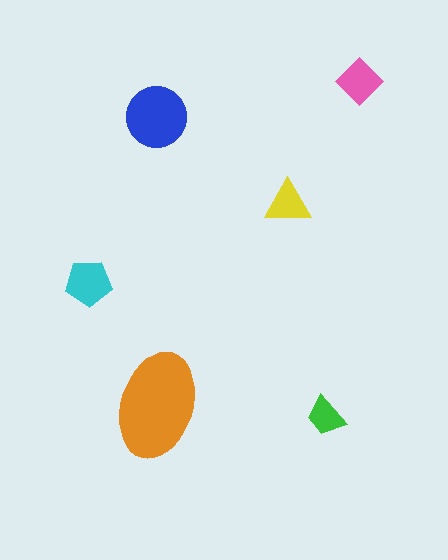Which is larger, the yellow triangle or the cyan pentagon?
The cyan pentagon.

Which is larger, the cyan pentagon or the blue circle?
The blue circle.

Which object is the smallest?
The green trapezoid.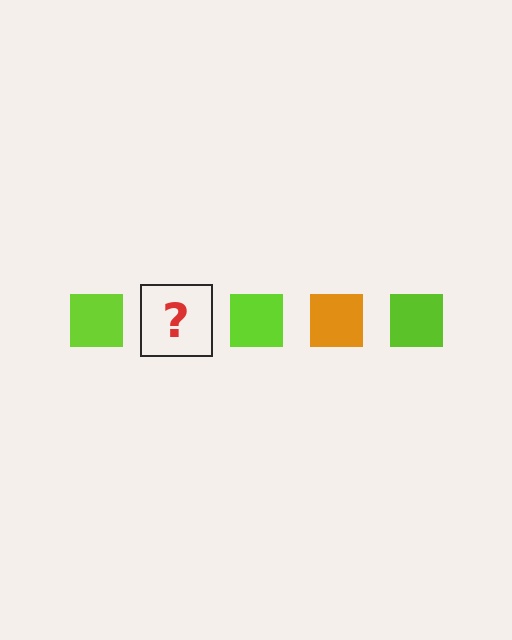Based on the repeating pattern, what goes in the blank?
The blank should be an orange square.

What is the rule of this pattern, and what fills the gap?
The rule is that the pattern cycles through lime, orange squares. The gap should be filled with an orange square.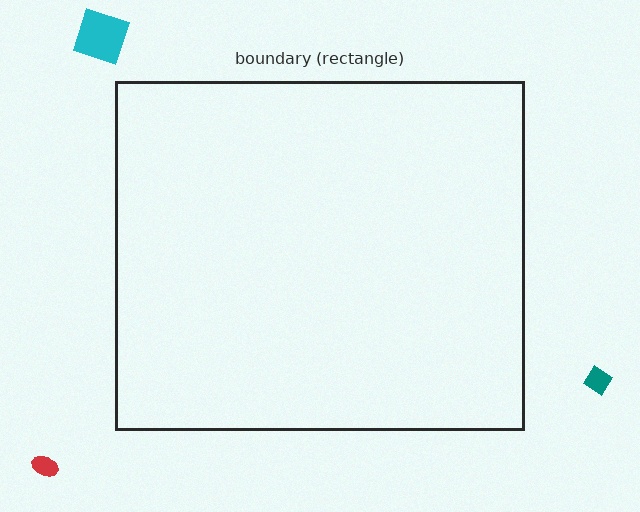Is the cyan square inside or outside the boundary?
Outside.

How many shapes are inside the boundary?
0 inside, 3 outside.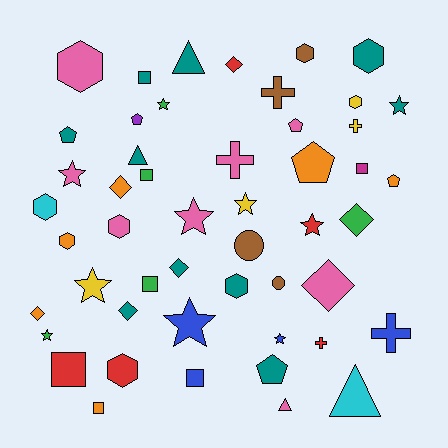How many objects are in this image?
There are 50 objects.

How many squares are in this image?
There are 7 squares.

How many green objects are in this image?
There are 5 green objects.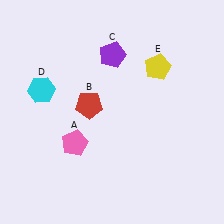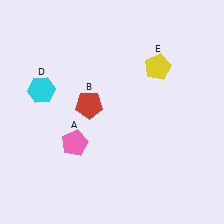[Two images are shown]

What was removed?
The purple pentagon (C) was removed in Image 2.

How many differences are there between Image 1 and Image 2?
There is 1 difference between the two images.